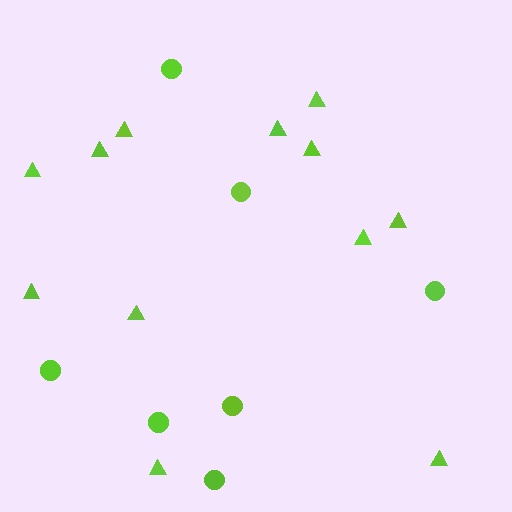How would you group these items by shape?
There are 2 groups: one group of circles (7) and one group of triangles (12).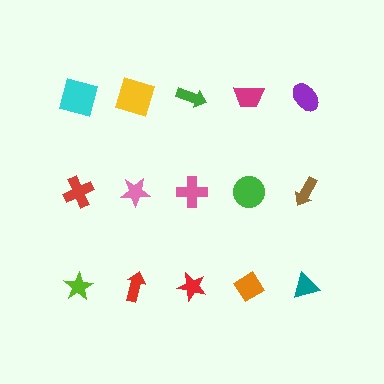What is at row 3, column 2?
A red arrow.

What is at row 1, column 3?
A green arrow.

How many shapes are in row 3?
5 shapes.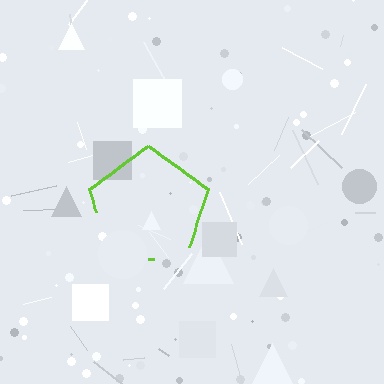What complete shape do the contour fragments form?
The contour fragments form a pentagon.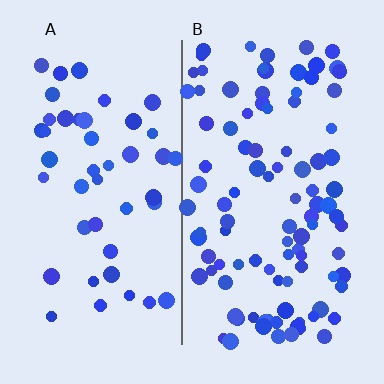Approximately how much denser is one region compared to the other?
Approximately 2.2× — region B over region A.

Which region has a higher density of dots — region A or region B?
B (the right).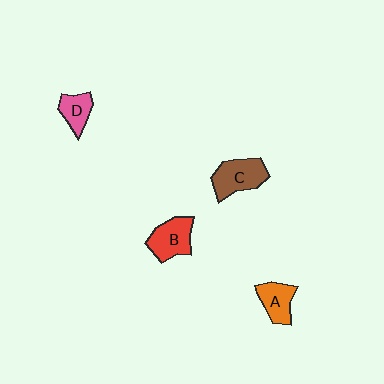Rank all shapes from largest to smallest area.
From largest to smallest: C (brown), B (red), A (orange), D (pink).